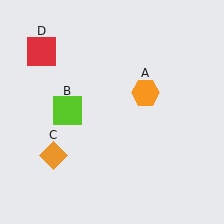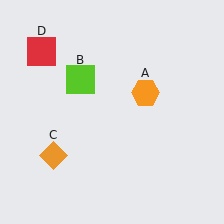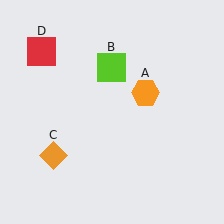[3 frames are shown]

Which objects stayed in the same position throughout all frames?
Orange hexagon (object A) and orange diamond (object C) and red square (object D) remained stationary.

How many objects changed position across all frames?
1 object changed position: lime square (object B).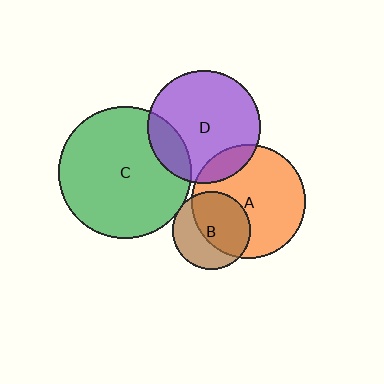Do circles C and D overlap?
Yes.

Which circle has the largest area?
Circle C (green).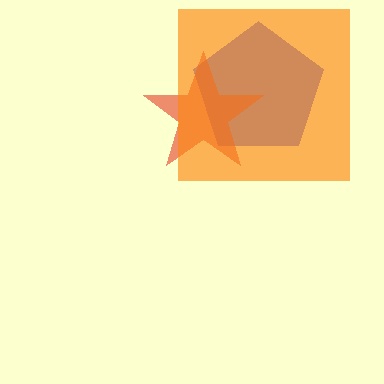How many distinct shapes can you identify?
There are 3 distinct shapes: a blue pentagon, a red star, an orange square.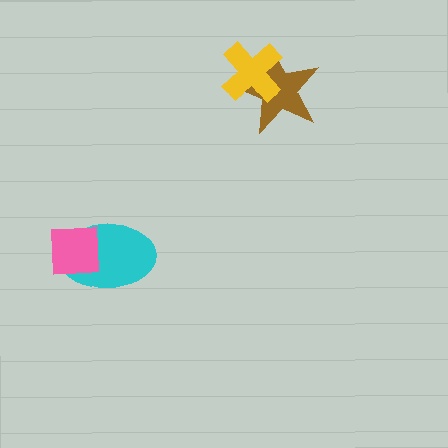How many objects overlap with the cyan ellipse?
1 object overlaps with the cyan ellipse.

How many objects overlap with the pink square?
1 object overlaps with the pink square.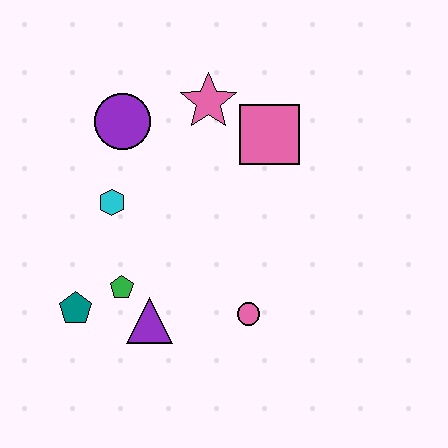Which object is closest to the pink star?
The pink square is closest to the pink star.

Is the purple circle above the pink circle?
Yes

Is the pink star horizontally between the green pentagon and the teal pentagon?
No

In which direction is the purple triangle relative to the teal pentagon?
The purple triangle is to the right of the teal pentagon.